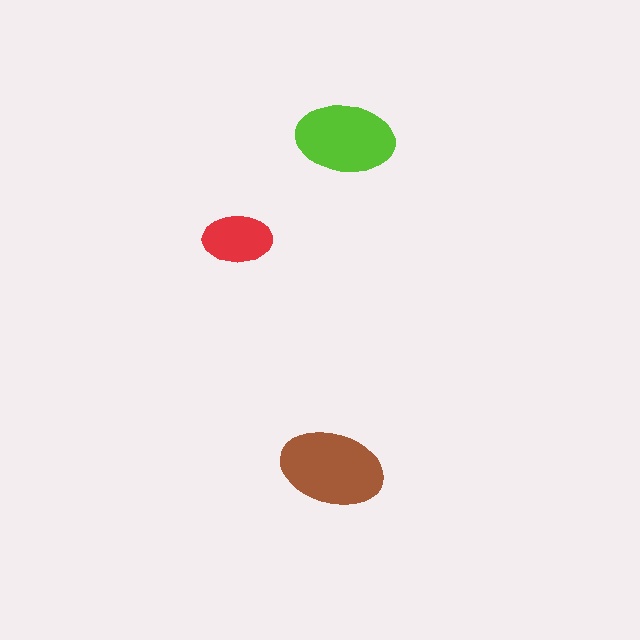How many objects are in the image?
There are 3 objects in the image.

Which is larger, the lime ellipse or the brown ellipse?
The brown one.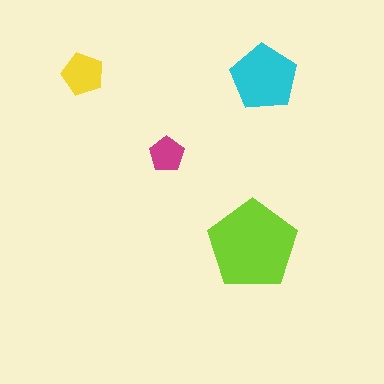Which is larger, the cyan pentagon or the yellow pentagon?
The cyan one.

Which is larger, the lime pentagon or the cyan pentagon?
The lime one.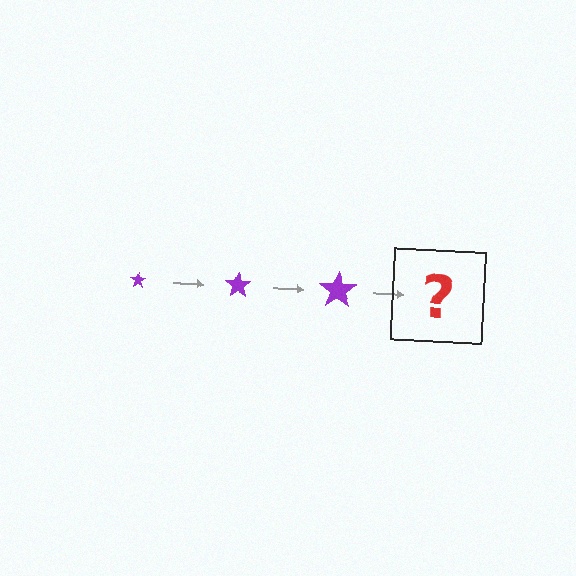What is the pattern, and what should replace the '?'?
The pattern is that the star gets progressively larger each step. The '?' should be a purple star, larger than the previous one.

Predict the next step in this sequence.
The next step is a purple star, larger than the previous one.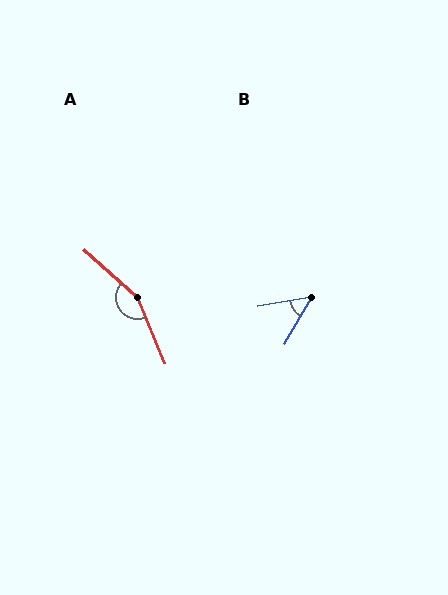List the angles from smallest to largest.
B (50°), A (154°).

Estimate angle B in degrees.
Approximately 50 degrees.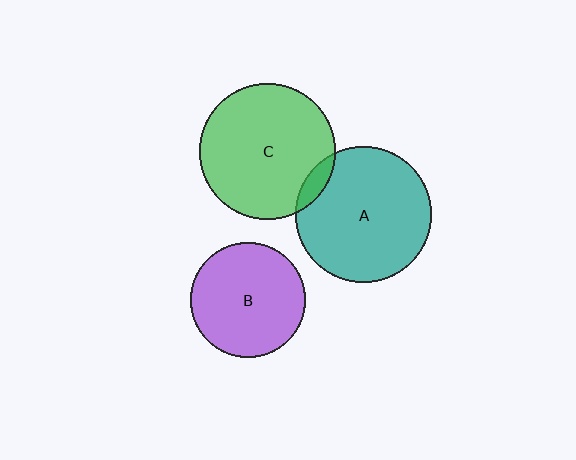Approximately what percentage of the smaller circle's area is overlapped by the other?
Approximately 5%.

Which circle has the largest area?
Circle A (teal).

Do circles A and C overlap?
Yes.